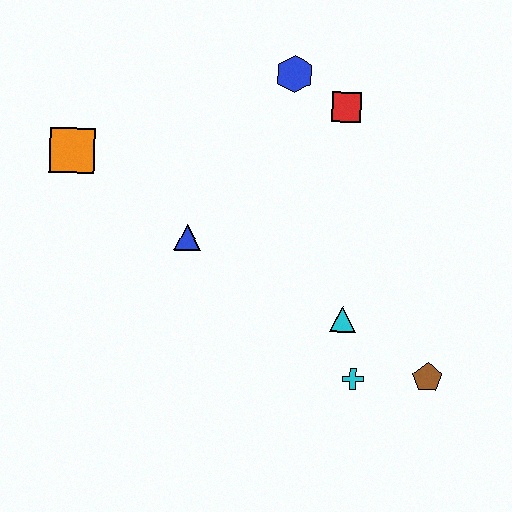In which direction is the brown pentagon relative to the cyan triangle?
The brown pentagon is to the right of the cyan triangle.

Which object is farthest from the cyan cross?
The orange square is farthest from the cyan cross.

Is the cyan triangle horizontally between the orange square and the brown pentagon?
Yes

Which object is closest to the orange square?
The blue triangle is closest to the orange square.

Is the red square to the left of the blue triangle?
No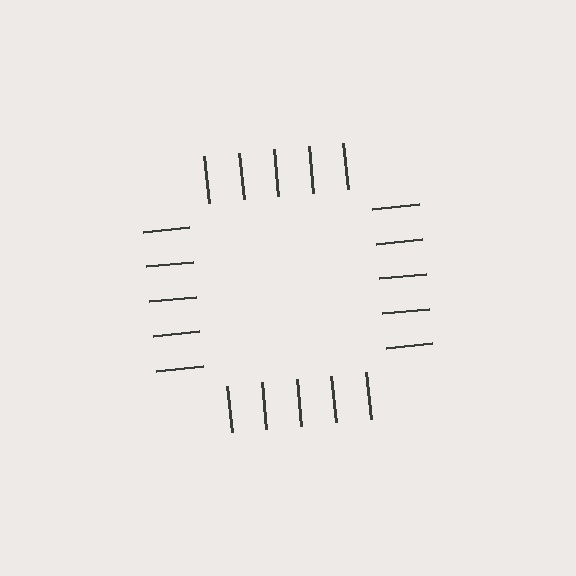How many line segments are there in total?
20 — 5 along each of the 4 edges.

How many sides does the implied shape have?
4 sides — the line-ends trace a square.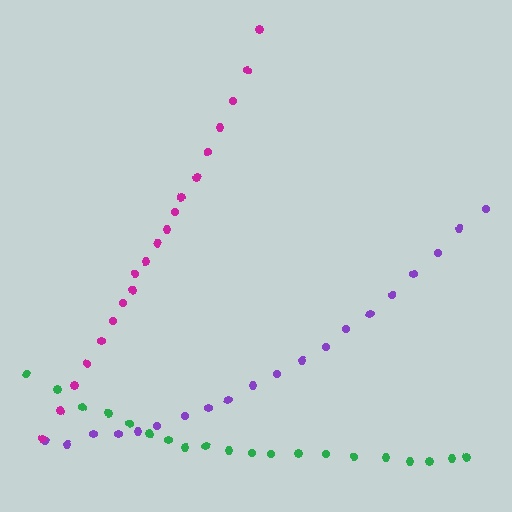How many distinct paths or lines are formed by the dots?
There are 3 distinct paths.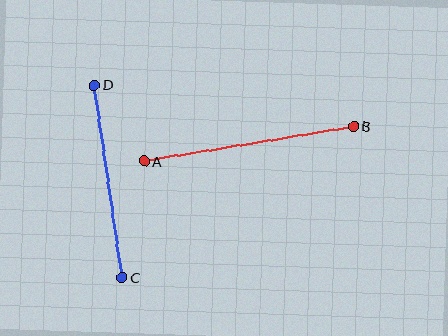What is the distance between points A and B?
The distance is approximately 212 pixels.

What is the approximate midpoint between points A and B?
The midpoint is at approximately (249, 144) pixels.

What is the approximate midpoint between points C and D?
The midpoint is at approximately (108, 181) pixels.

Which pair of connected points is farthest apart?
Points A and B are farthest apart.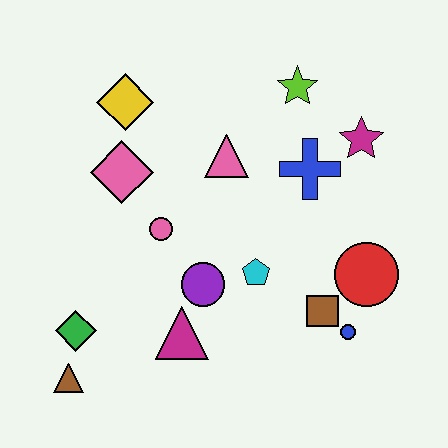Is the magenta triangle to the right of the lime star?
No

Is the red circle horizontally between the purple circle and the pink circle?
No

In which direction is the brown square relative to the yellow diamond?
The brown square is below the yellow diamond.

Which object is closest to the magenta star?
The blue cross is closest to the magenta star.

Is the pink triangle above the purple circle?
Yes